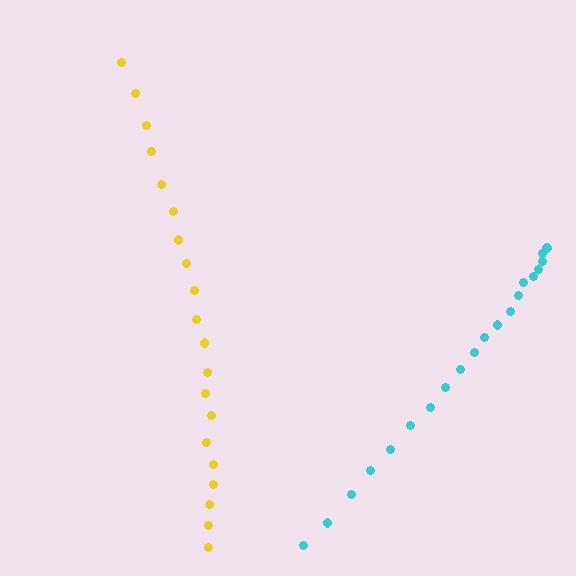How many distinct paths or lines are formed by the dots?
There are 2 distinct paths.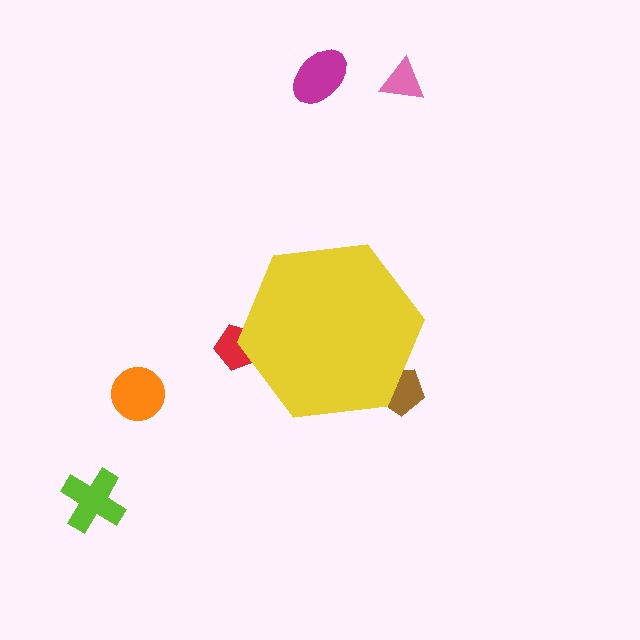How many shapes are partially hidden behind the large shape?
2 shapes are partially hidden.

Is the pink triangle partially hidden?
No, the pink triangle is fully visible.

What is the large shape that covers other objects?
A yellow hexagon.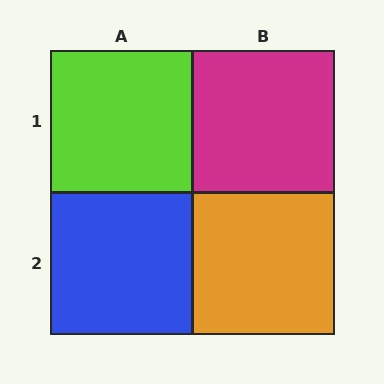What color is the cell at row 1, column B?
Magenta.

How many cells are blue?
1 cell is blue.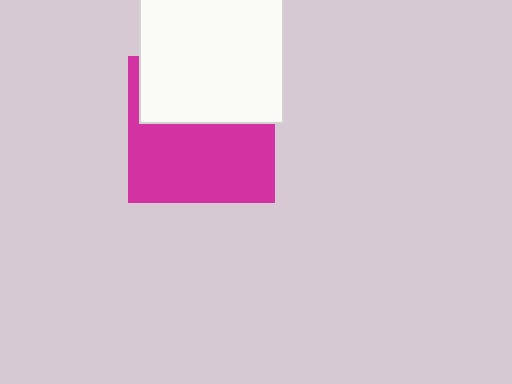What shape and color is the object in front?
The object in front is a white rectangle.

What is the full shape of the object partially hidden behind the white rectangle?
The partially hidden object is a magenta square.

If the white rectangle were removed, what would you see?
You would see the complete magenta square.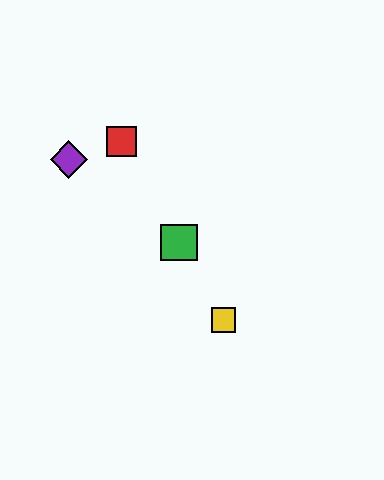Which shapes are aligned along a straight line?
The red square, the blue circle, the green square, the yellow square are aligned along a straight line.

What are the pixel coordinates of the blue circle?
The blue circle is at (181, 246).